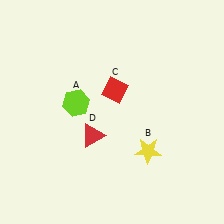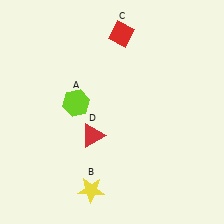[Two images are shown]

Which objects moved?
The objects that moved are: the yellow star (B), the red diamond (C).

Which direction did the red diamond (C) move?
The red diamond (C) moved up.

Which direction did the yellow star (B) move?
The yellow star (B) moved left.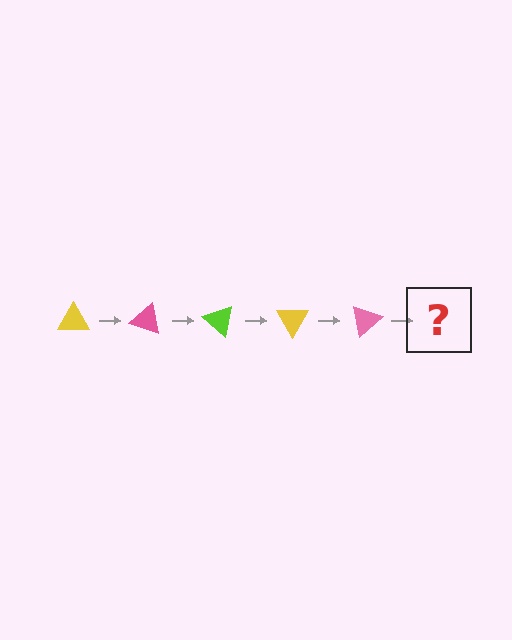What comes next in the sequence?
The next element should be a lime triangle, rotated 100 degrees from the start.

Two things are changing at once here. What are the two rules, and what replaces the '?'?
The two rules are that it rotates 20 degrees each step and the color cycles through yellow, pink, and lime. The '?' should be a lime triangle, rotated 100 degrees from the start.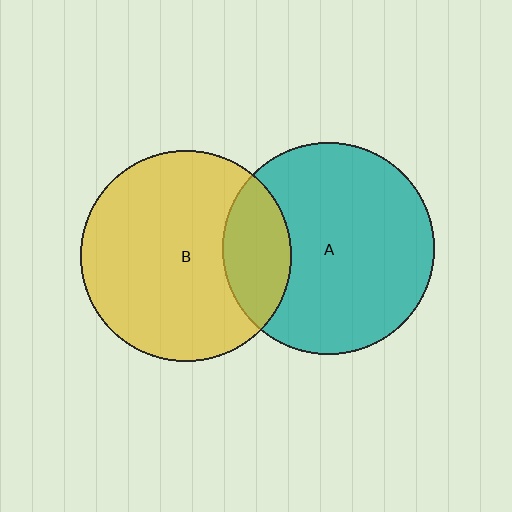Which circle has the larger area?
Circle A (teal).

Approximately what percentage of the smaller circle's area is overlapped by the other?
Approximately 20%.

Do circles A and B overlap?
Yes.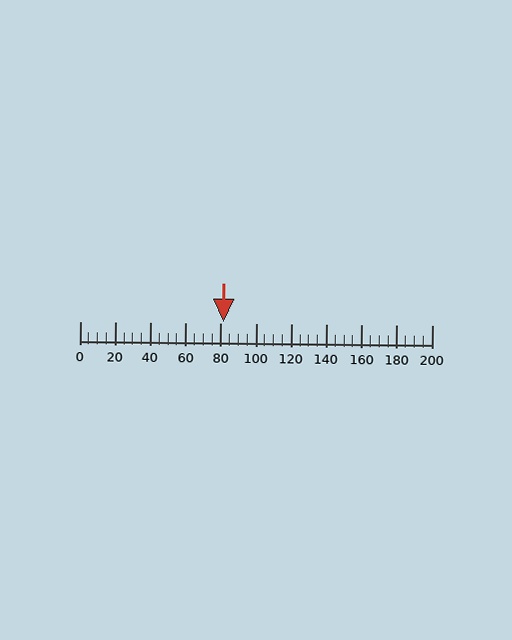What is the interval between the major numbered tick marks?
The major tick marks are spaced 20 units apart.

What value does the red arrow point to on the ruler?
The red arrow points to approximately 81.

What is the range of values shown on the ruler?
The ruler shows values from 0 to 200.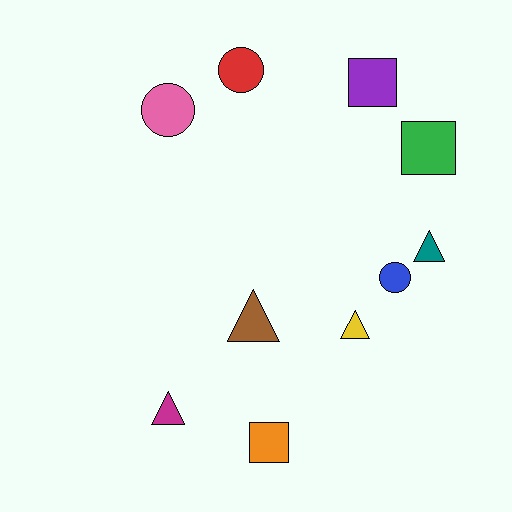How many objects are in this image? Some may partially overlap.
There are 10 objects.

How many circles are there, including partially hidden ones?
There are 3 circles.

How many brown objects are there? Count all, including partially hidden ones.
There is 1 brown object.